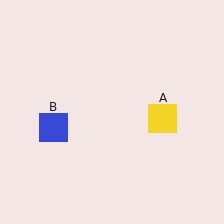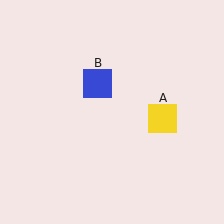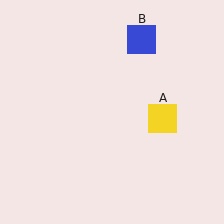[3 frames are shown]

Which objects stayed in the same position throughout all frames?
Yellow square (object A) remained stationary.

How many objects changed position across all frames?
1 object changed position: blue square (object B).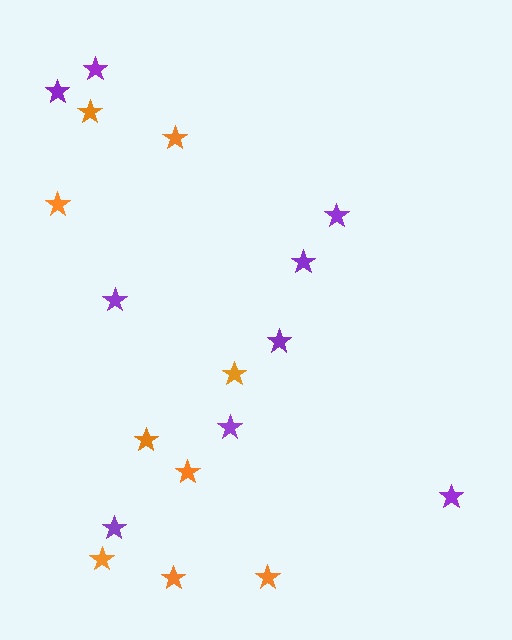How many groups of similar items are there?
There are 2 groups: one group of orange stars (9) and one group of purple stars (9).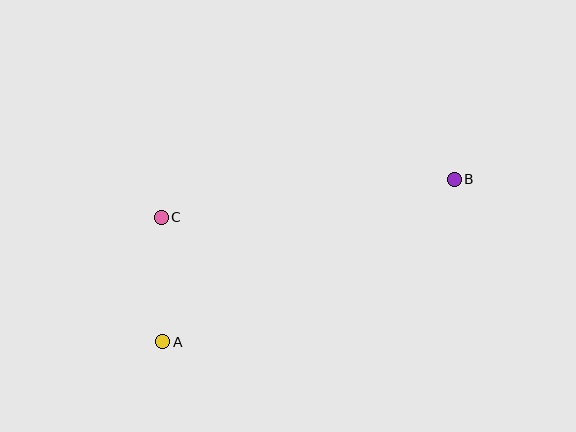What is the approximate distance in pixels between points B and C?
The distance between B and C is approximately 295 pixels.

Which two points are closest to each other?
Points A and C are closest to each other.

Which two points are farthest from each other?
Points A and B are farthest from each other.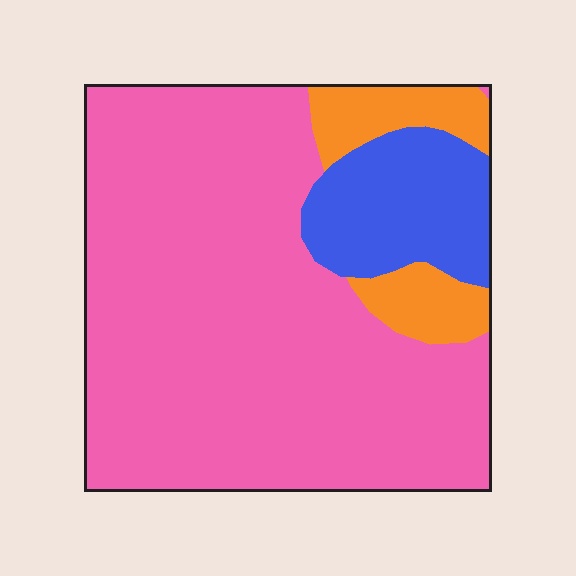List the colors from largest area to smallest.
From largest to smallest: pink, blue, orange.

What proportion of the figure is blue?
Blue covers 14% of the figure.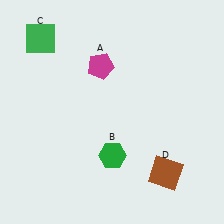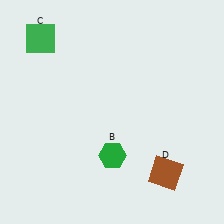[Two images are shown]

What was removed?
The magenta pentagon (A) was removed in Image 2.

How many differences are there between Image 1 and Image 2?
There is 1 difference between the two images.